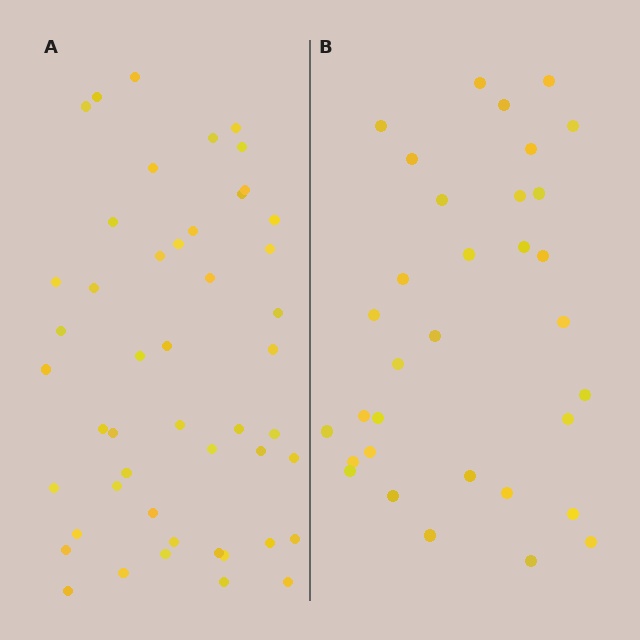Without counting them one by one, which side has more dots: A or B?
Region A (the left region) has more dots.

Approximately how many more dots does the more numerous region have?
Region A has approximately 15 more dots than region B.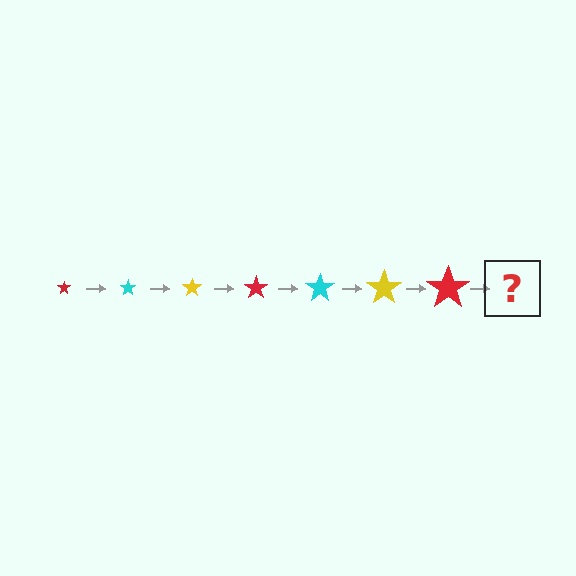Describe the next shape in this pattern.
It should be a cyan star, larger than the previous one.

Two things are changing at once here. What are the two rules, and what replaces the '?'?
The two rules are that the star grows larger each step and the color cycles through red, cyan, and yellow. The '?' should be a cyan star, larger than the previous one.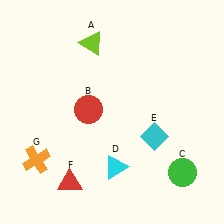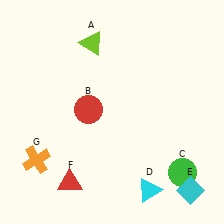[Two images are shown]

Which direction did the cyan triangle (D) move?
The cyan triangle (D) moved right.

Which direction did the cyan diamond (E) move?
The cyan diamond (E) moved down.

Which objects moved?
The objects that moved are: the cyan triangle (D), the cyan diamond (E).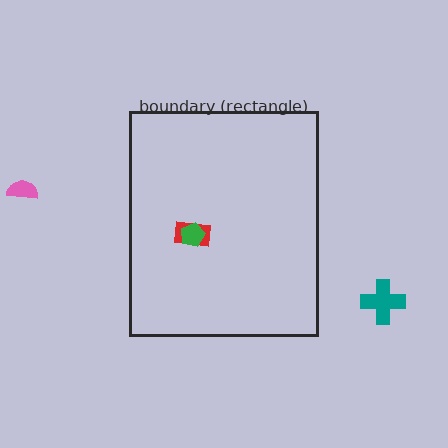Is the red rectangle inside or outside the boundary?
Inside.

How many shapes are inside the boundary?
2 inside, 2 outside.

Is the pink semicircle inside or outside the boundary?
Outside.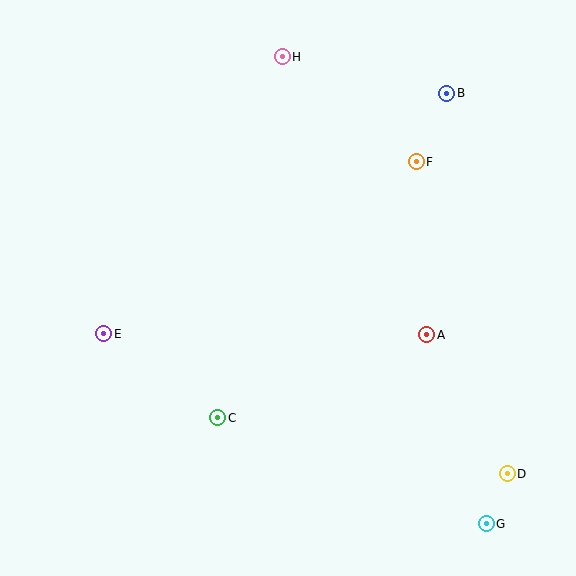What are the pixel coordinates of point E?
Point E is at (104, 334).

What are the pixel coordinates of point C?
Point C is at (218, 418).